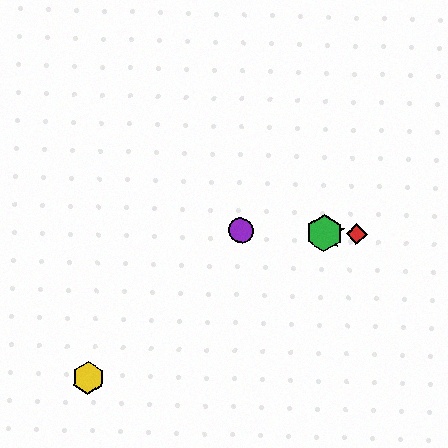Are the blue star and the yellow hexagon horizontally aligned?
No, the blue star is at y≈233 and the yellow hexagon is at y≈378.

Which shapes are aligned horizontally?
The red diamond, the blue star, the green hexagon, the purple circle are aligned horizontally.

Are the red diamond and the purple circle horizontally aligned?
Yes, both are at y≈234.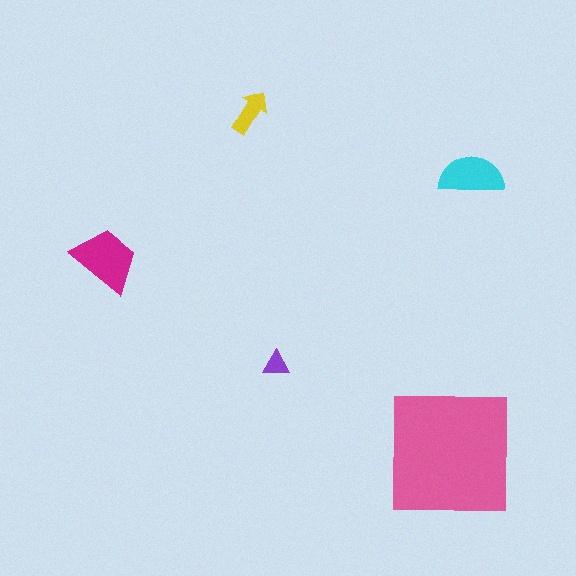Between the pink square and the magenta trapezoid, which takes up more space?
The pink square.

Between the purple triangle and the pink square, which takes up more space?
The pink square.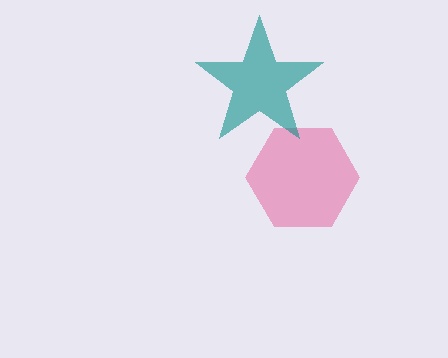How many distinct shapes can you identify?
There are 2 distinct shapes: a pink hexagon, a teal star.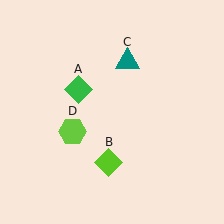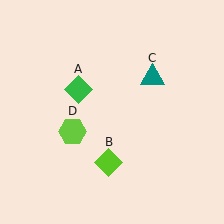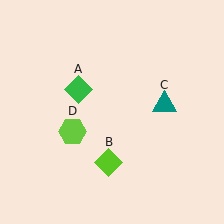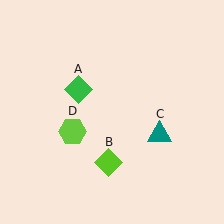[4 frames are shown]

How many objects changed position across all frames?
1 object changed position: teal triangle (object C).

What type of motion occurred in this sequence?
The teal triangle (object C) rotated clockwise around the center of the scene.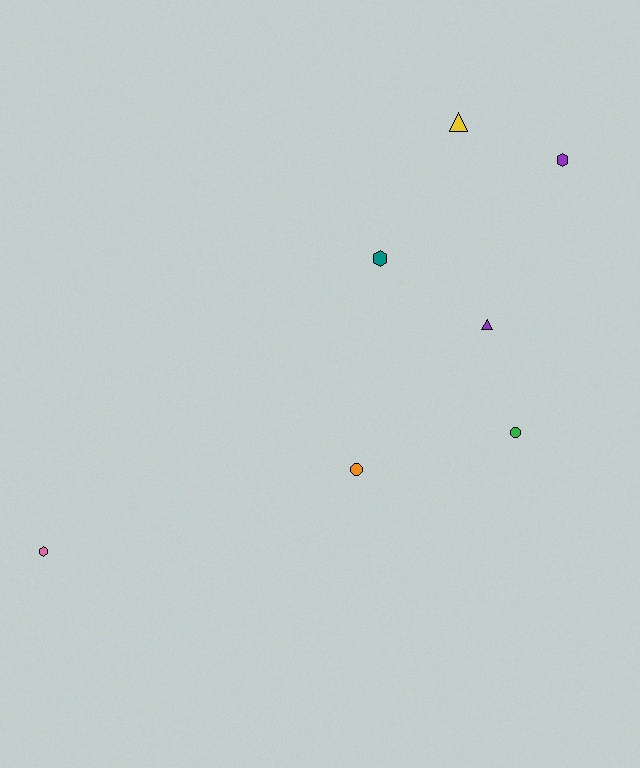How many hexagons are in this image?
There are 3 hexagons.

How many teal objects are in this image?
There is 1 teal object.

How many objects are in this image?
There are 7 objects.